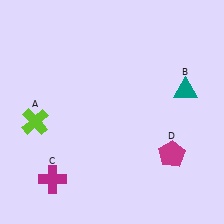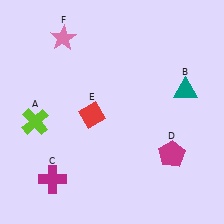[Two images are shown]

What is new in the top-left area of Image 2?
A pink star (F) was added in the top-left area of Image 2.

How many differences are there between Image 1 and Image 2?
There are 2 differences between the two images.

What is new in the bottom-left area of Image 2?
A red diamond (E) was added in the bottom-left area of Image 2.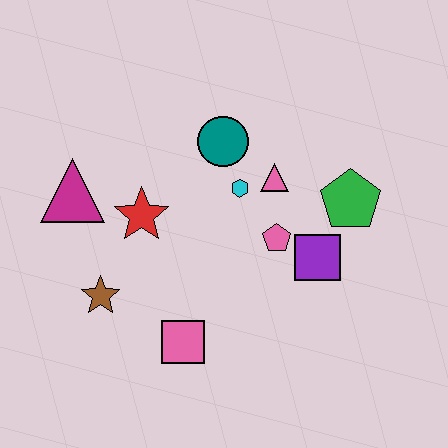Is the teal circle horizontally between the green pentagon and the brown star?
Yes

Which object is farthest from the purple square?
The magenta triangle is farthest from the purple square.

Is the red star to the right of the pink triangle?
No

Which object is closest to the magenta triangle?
The red star is closest to the magenta triangle.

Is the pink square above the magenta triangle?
No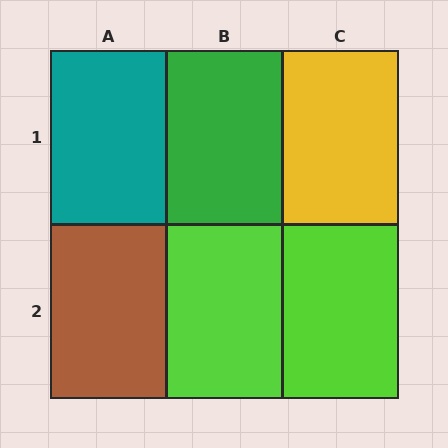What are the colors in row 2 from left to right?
Brown, lime, lime.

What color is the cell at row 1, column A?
Teal.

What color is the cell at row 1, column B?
Green.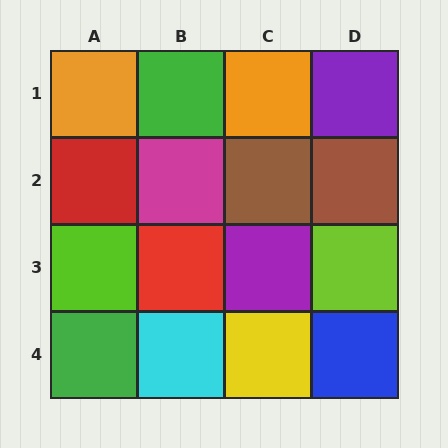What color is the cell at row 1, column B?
Green.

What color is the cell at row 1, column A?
Orange.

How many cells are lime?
2 cells are lime.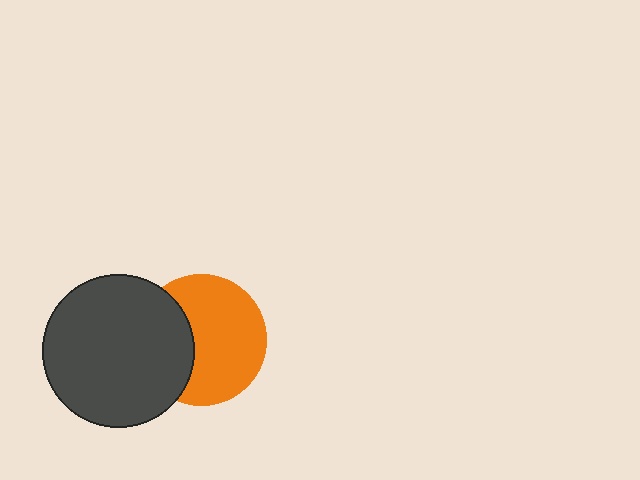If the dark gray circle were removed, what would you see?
You would see the complete orange circle.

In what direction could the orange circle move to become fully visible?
The orange circle could move right. That would shift it out from behind the dark gray circle entirely.